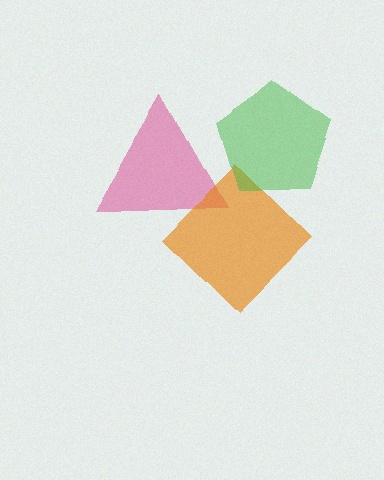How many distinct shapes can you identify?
There are 3 distinct shapes: a magenta triangle, an orange diamond, a green pentagon.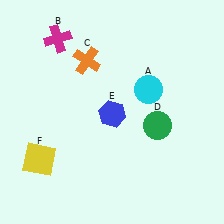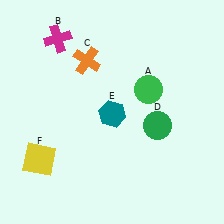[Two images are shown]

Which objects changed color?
A changed from cyan to green. E changed from blue to teal.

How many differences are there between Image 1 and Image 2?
There are 2 differences between the two images.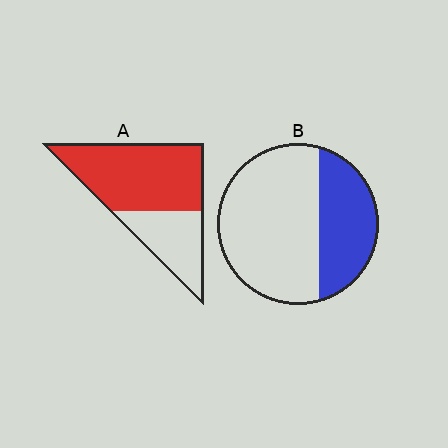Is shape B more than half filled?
No.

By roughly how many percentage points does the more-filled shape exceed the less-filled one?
By roughly 35 percentage points (A over B).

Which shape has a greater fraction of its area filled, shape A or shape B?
Shape A.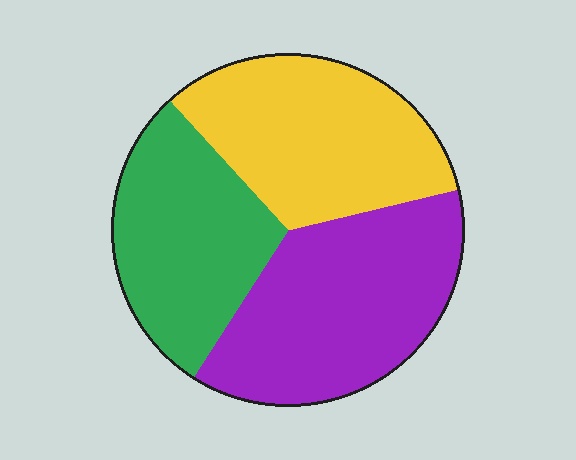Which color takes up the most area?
Purple, at roughly 40%.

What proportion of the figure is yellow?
Yellow covers about 35% of the figure.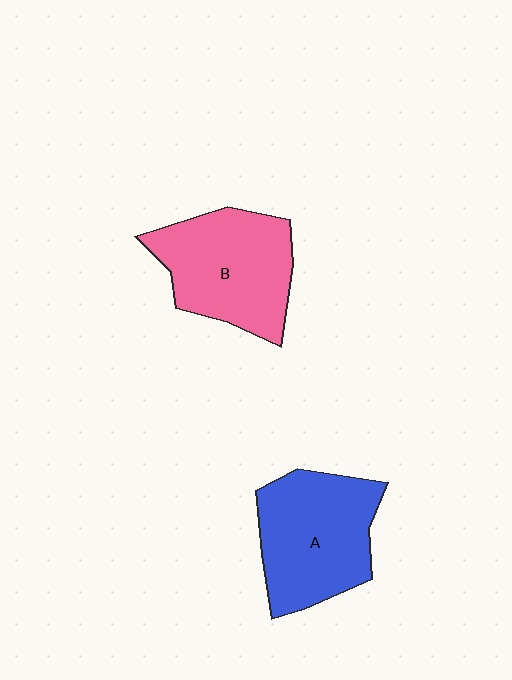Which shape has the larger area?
Shape A (blue).